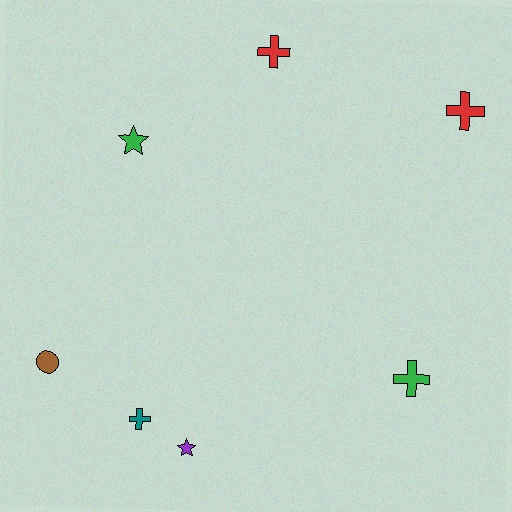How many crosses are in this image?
There are 4 crosses.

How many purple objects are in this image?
There is 1 purple object.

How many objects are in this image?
There are 7 objects.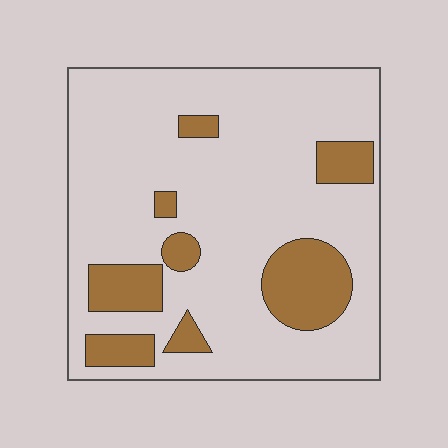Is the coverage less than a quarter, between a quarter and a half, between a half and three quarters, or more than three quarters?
Less than a quarter.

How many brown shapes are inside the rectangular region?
8.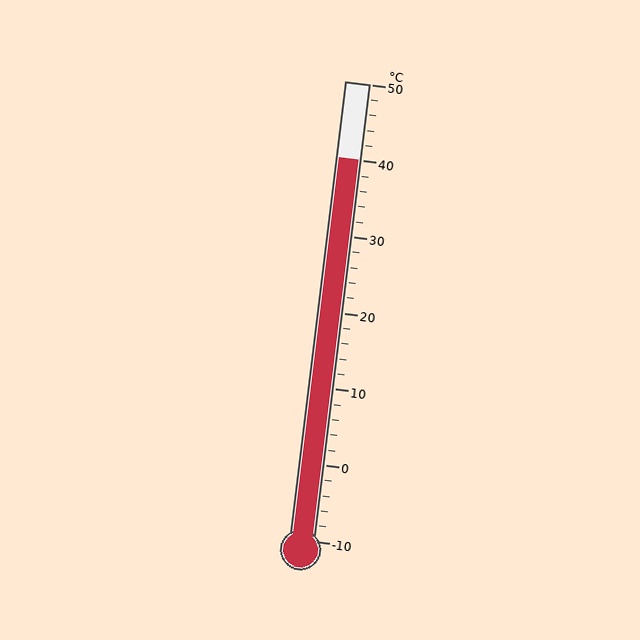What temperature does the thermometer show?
The thermometer shows approximately 40°C.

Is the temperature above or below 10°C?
The temperature is above 10°C.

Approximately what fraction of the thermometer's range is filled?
The thermometer is filled to approximately 85% of its range.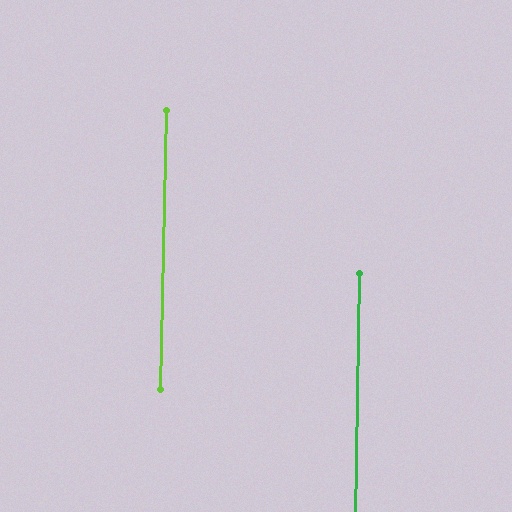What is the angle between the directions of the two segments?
Approximately 0 degrees.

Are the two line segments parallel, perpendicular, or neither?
Parallel — their directions differ by only 0.4°.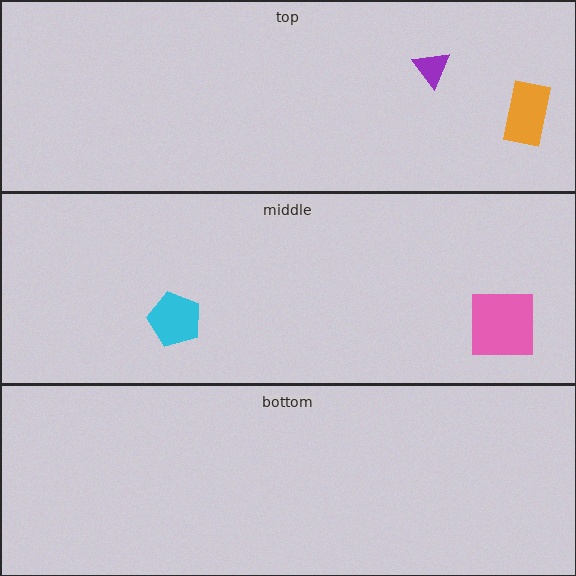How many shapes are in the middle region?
2.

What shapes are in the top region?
The purple triangle, the orange rectangle.